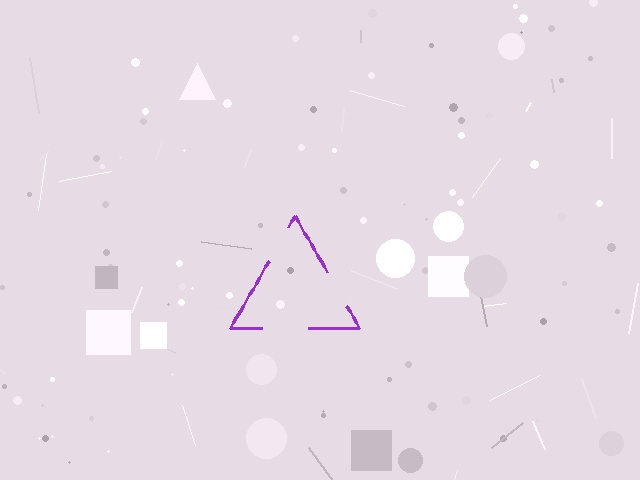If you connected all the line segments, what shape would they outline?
They would outline a triangle.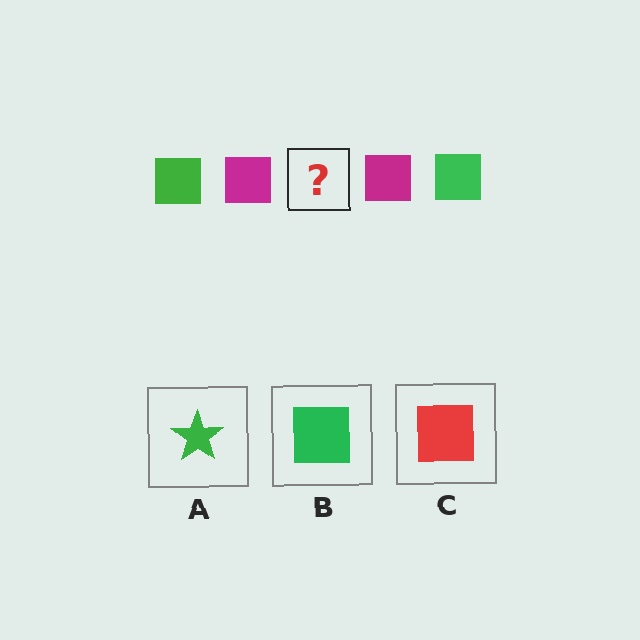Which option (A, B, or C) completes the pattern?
B.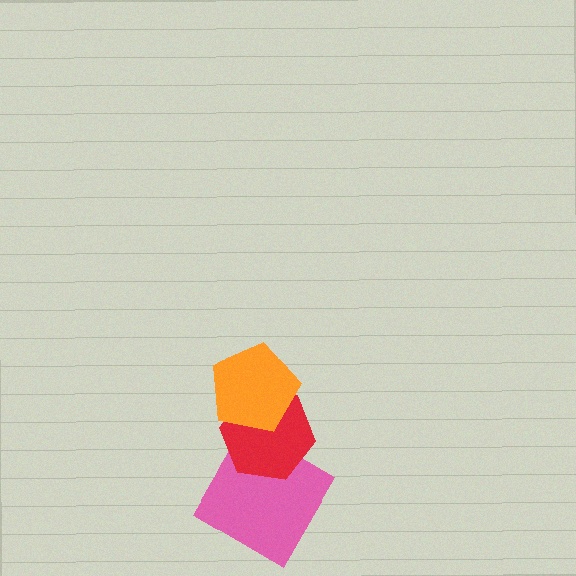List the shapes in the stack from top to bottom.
From top to bottom: the orange pentagon, the red hexagon, the pink diamond.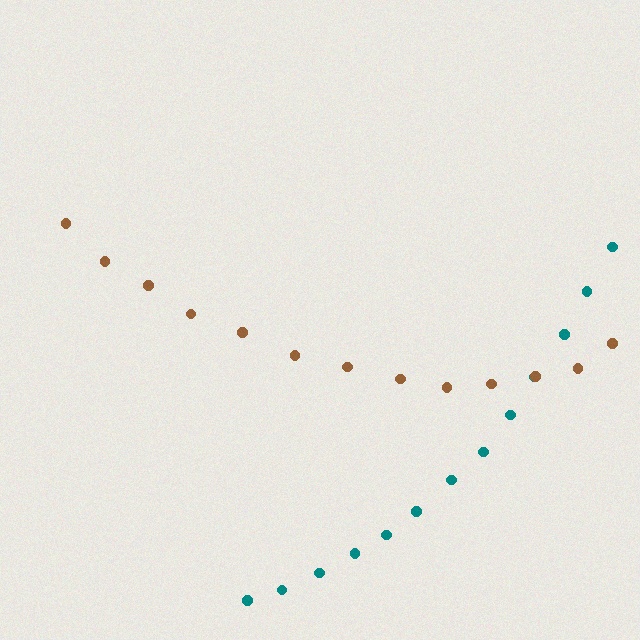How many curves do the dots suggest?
There are 2 distinct paths.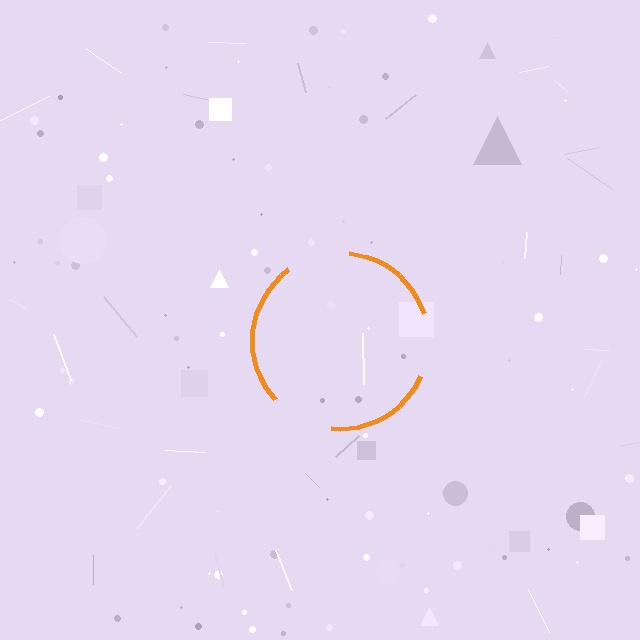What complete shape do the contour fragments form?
The contour fragments form a circle.